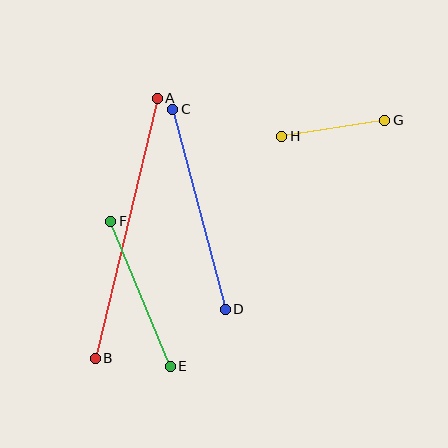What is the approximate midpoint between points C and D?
The midpoint is at approximately (199, 209) pixels.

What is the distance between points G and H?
The distance is approximately 104 pixels.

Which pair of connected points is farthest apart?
Points A and B are farthest apart.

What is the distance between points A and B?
The distance is approximately 267 pixels.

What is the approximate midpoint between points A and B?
The midpoint is at approximately (126, 228) pixels.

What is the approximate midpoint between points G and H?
The midpoint is at approximately (333, 128) pixels.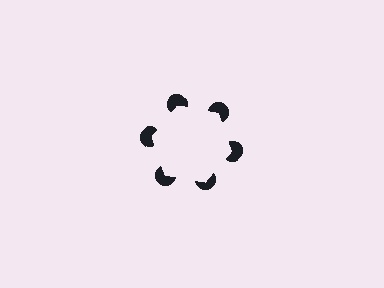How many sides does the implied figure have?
6 sides.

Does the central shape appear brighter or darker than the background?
It typically appears slightly brighter than the background, even though no actual brightness change is drawn.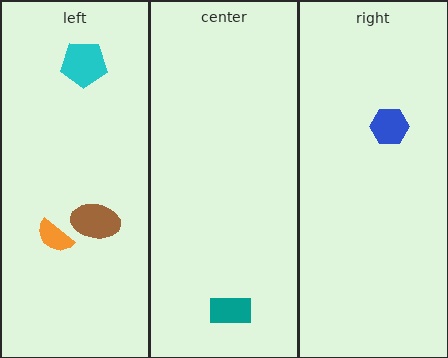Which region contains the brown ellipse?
The left region.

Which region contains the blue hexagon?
The right region.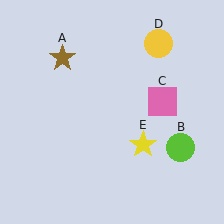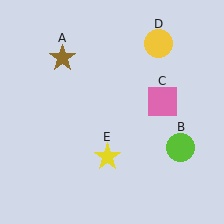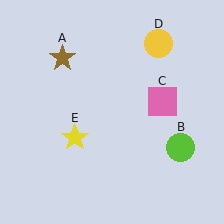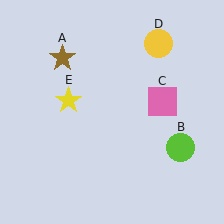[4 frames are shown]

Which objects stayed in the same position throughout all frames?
Brown star (object A) and lime circle (object B) and pink square (object C) and yellow circle (object D) remained stationary.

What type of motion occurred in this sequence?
The yellow star (object E) rotated clockwise around the center of the scene.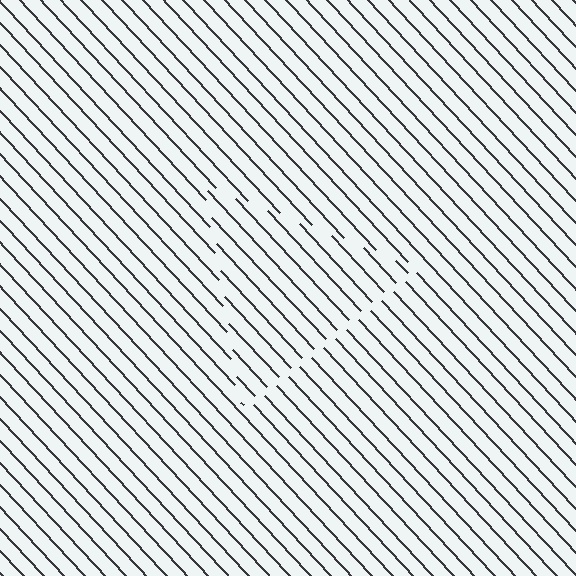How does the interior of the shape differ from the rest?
The interior of the shape contains the same grating, shifted by half a period — the contour is defined by the phase discontinuity where line-ends from the inner and outer gratings abut.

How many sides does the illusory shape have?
3 sides — the line-ends trace a triangle.